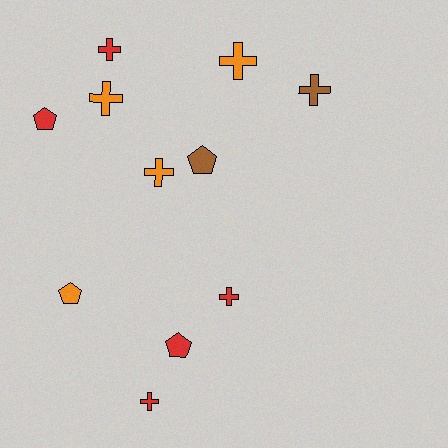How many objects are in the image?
There are 11 objects.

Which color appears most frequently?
Red, with 5 objects.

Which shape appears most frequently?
Cross, with 7 objects.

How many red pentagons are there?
There are 2 red pentagons.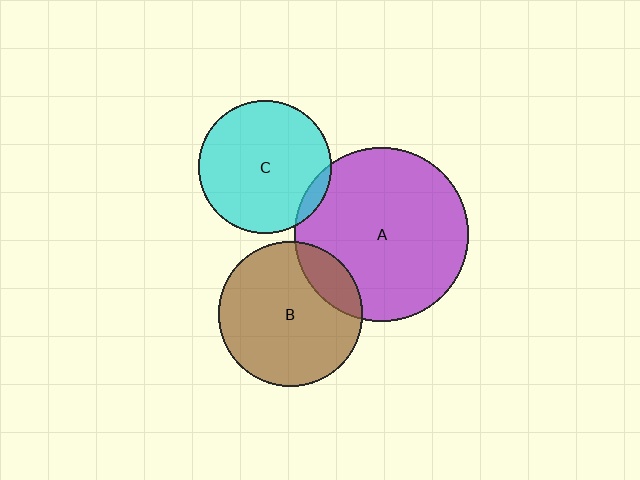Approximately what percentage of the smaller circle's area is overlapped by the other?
Approximately 5%.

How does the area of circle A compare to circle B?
Approximately 1.4 times.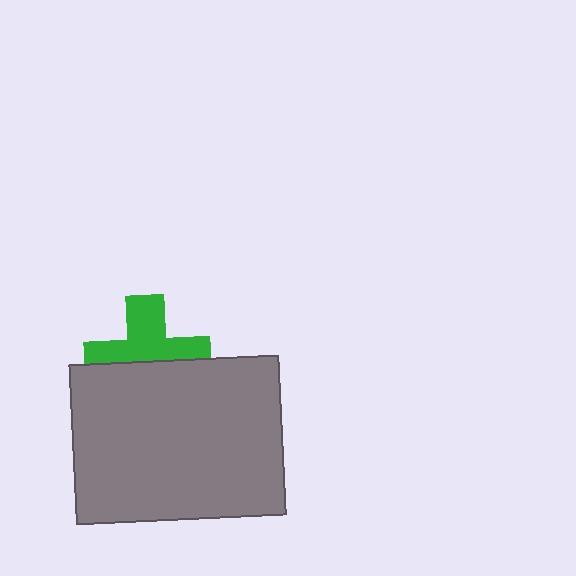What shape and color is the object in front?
The object in front is a gray rectangle.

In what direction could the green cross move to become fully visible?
The green cross could move up. That would shift it out from behind the gray rectangle entirely.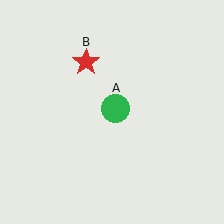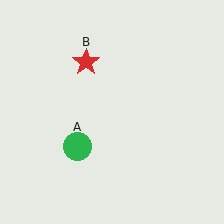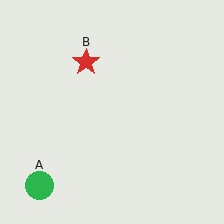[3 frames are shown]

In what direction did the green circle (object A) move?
The green circle (object A) moved down and to the left.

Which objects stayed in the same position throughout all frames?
Red star (object B) remained stationary.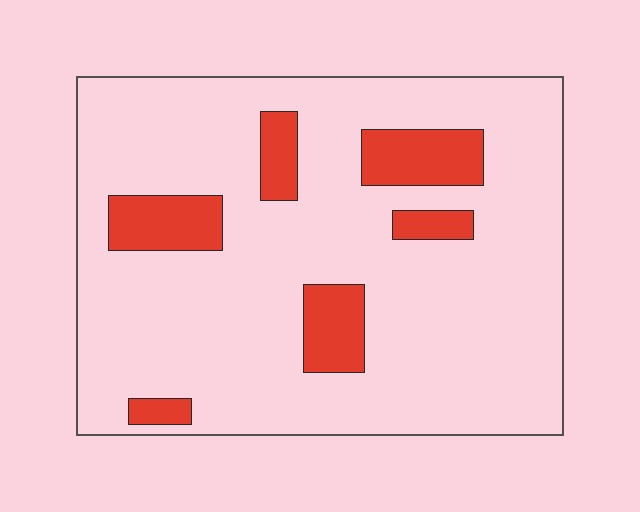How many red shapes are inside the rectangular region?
6.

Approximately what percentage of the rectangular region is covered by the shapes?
Approximately 15%.